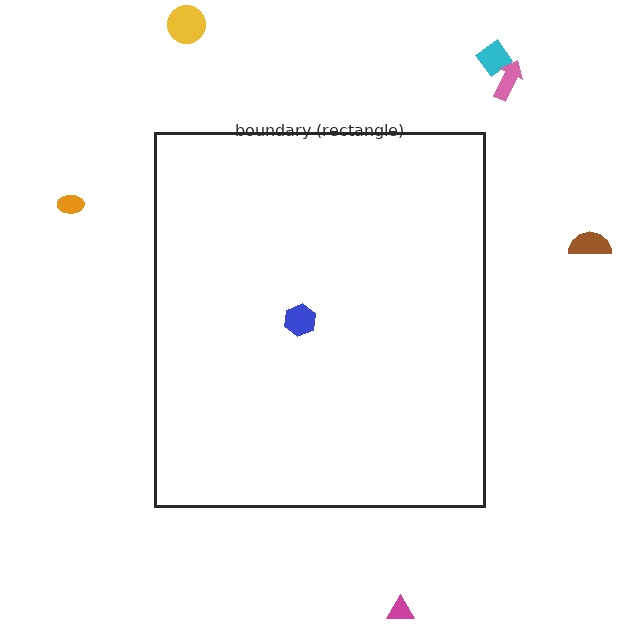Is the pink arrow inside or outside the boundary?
Outside.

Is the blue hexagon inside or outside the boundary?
Inside.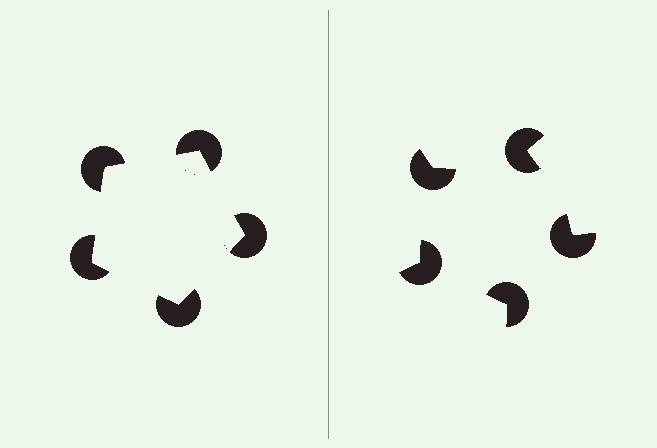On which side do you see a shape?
An illusory pentagon appears on the left side. On the right side the wedge cuts are rotated, so no coherent shape forms.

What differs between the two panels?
The pac-man discs are positioned identically on both sides; only the wedge orientations differ. On the left they align to a pentagon; on the right they are misaligned.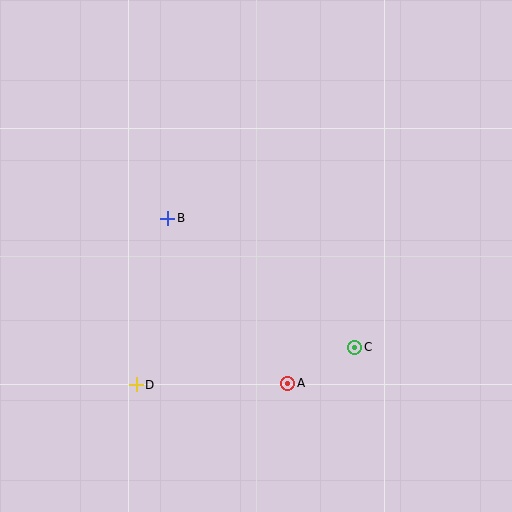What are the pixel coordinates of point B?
Point B is at (168, 218).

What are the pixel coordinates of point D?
Point D is at (136, 385).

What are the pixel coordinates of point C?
Point C is at (355, 347).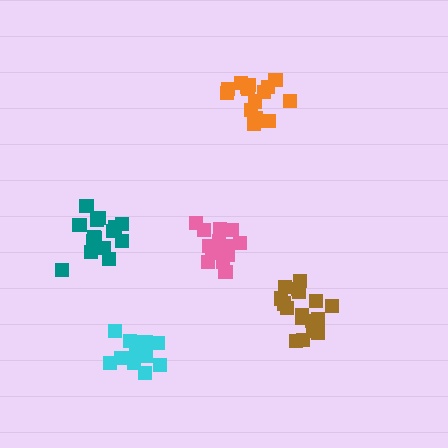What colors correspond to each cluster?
The clusters are colored: orange, cyan, teal, brown, pink.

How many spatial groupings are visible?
There are 5 spatial groupings.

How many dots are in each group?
Group 1: 15 dots, Group 2: 14 dots, Group 3: 15 dots, Group 4: 17 dots, Group 5: 14 dots (75 total).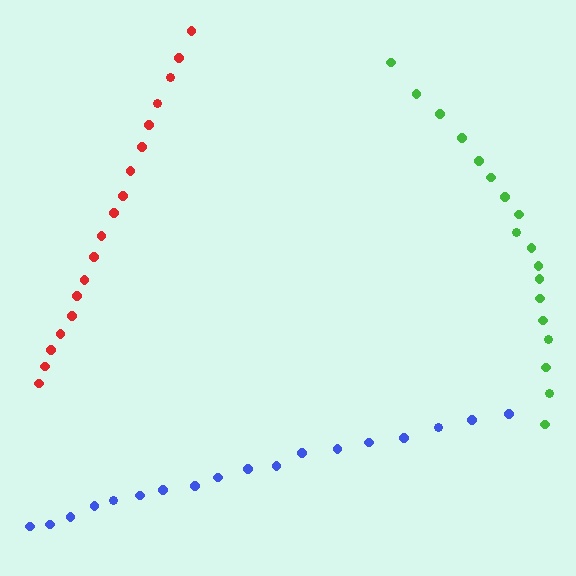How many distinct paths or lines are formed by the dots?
There are 3 distinct paths.